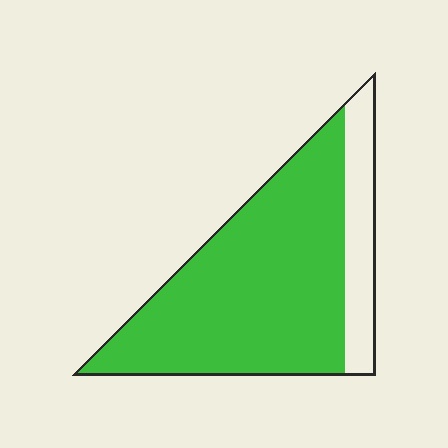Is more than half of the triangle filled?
Yes.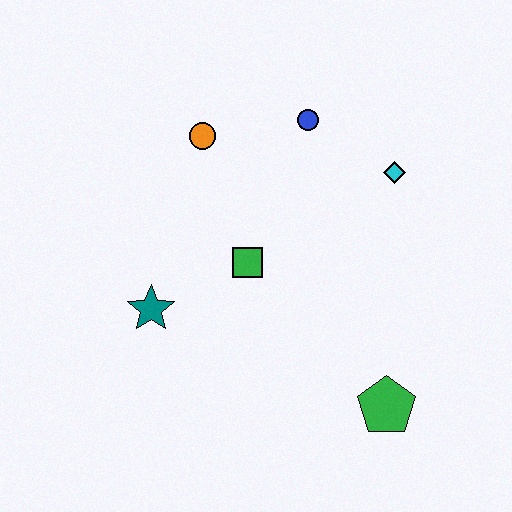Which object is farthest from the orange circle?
The green pentagon is farthest from the orange circle.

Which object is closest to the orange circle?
The blue circle is closest to the orange circle.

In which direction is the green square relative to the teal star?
The green square is to the right of the teal star.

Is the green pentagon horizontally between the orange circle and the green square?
No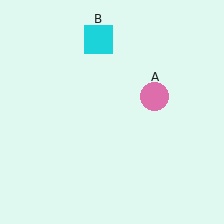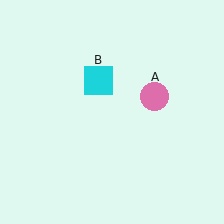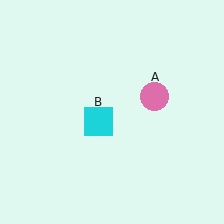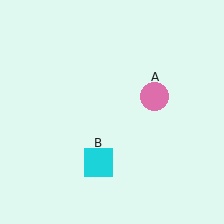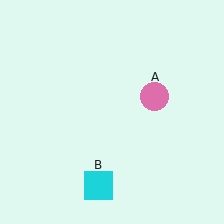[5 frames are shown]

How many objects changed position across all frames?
1 object changed position: cyan square (object B).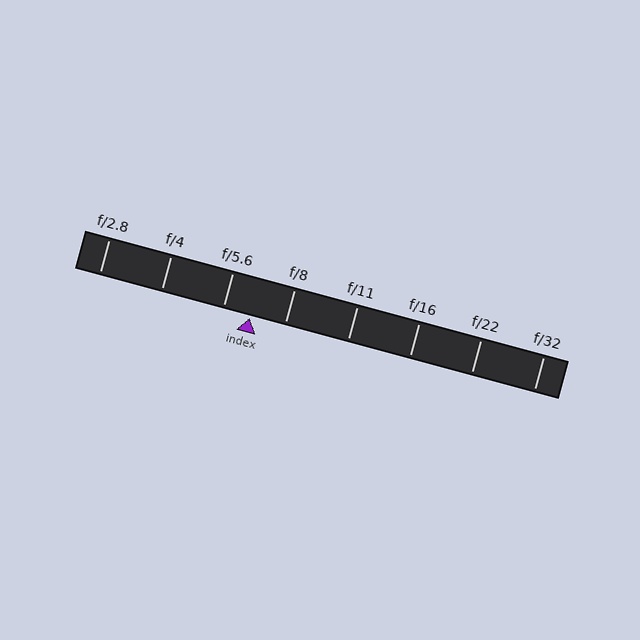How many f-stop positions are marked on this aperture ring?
There are 8 f-stop positions marked.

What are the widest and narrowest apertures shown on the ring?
The widest aperture shown is f/2.8 and the narrowest is f/32.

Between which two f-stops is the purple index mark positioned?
The index mark is between f/5.6 and f/8.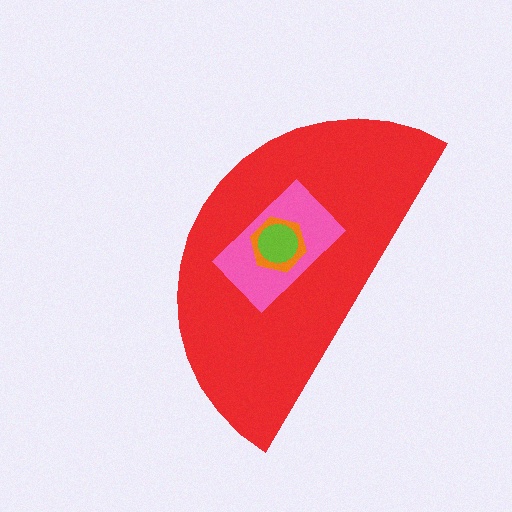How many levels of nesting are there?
4.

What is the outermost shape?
The red semicircle.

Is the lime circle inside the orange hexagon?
Yes.